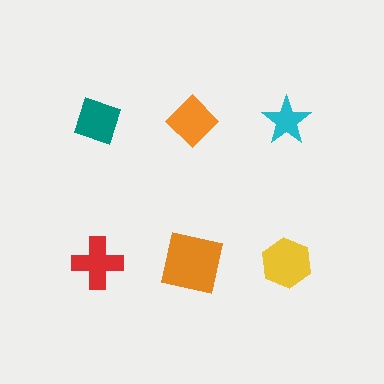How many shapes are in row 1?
3 shapes.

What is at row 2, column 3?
A yellow hexagon.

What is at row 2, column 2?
An orange square.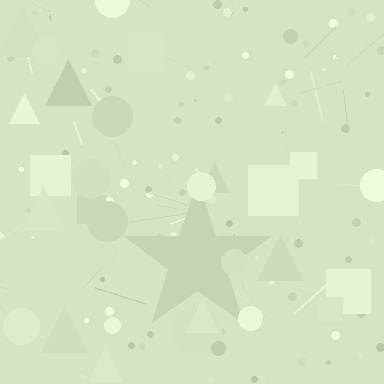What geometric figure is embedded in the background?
A star is embedded in the background.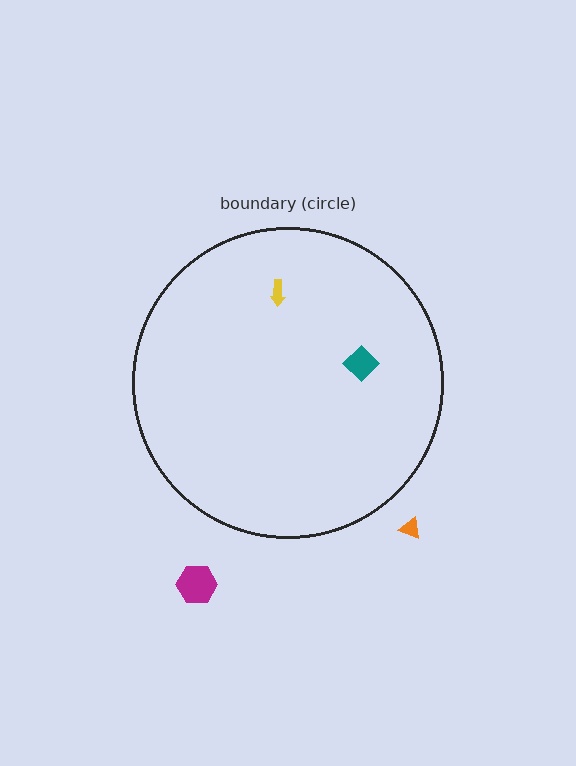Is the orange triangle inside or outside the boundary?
Outside.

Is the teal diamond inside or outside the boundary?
Inside.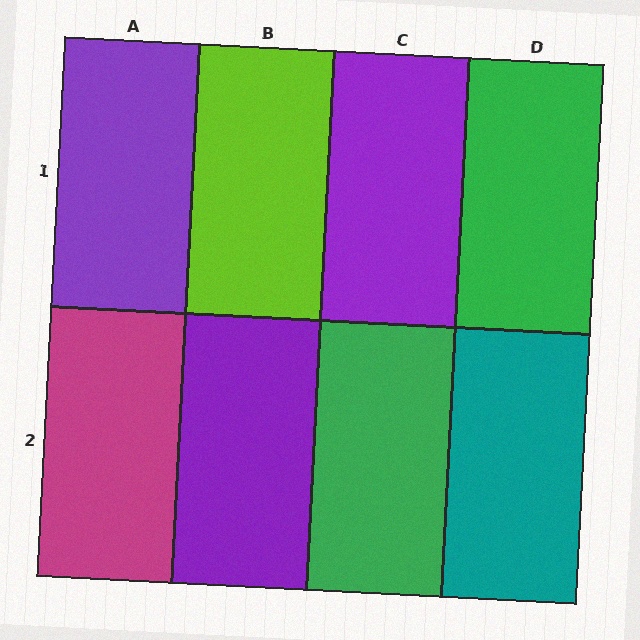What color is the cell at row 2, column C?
Green.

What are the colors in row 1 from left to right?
Purple, lime, purple, green.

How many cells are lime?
1 cell is lime.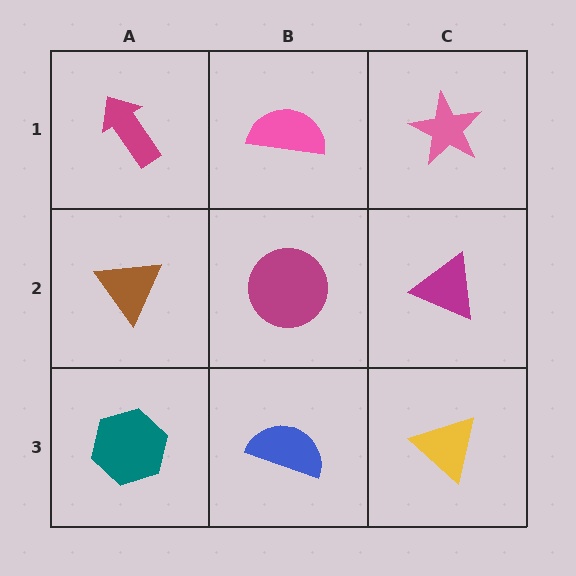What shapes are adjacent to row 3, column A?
A brown triangle (row 2, column A), a blue semicircle (row 3, column B).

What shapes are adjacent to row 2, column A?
A magenta arrow (row 1, column A), a teal hexagon (row 3, column A), a magenta circle (row 2, column B).